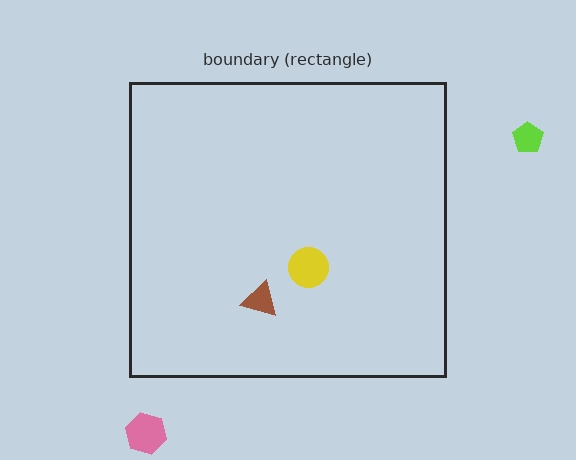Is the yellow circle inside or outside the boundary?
Inside.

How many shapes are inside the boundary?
2 inside, 2 outside.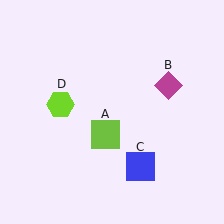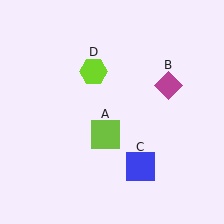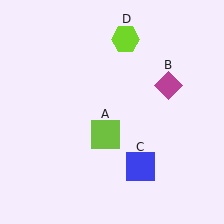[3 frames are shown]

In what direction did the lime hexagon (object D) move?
The lime hexagon (object D) moved up and to the right.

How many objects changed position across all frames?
1 object changed position: lime hexagon (object D).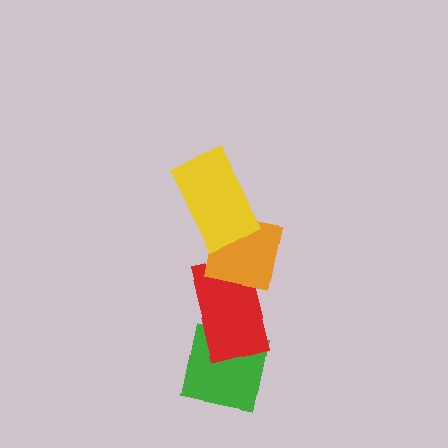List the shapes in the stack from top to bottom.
From top to bottom: the yellow rectangle, the orange square, the red rectangle, the green square.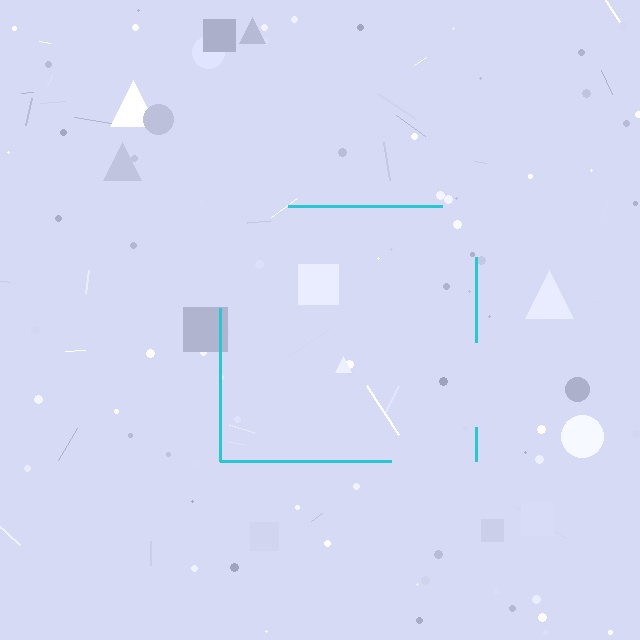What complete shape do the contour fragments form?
The contour fragments form a square.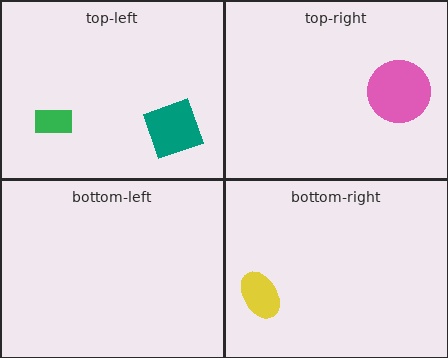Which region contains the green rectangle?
The top-left region.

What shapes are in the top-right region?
The pink circle.